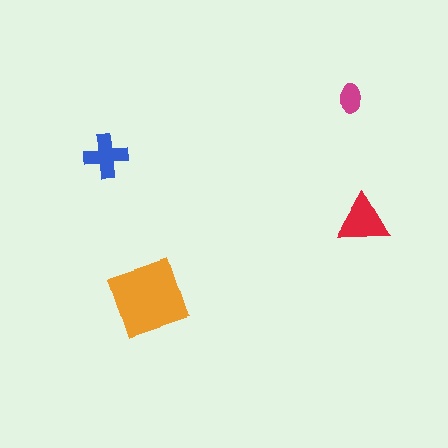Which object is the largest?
The orange diamond.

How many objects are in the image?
There are 4 objects in the image.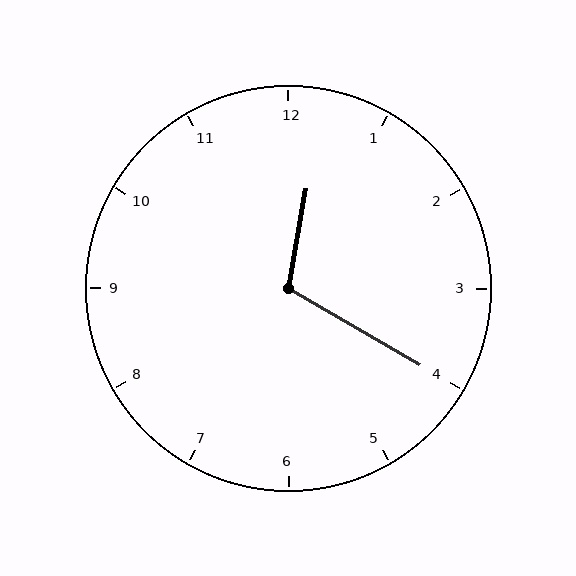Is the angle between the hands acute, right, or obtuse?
It is obtuse.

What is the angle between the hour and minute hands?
Approximately 110 degrees.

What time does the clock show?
12:20.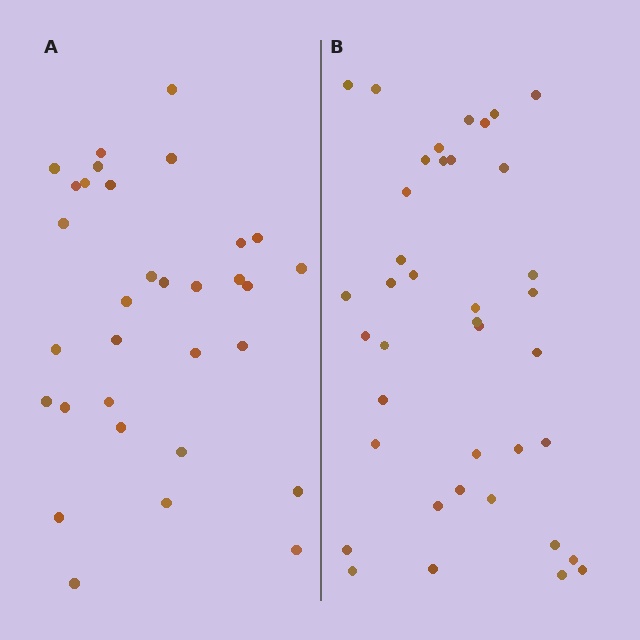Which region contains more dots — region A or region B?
Region B (the right region) has more dots.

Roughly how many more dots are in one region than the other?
Region B has roughly 8 or so more dots than region A.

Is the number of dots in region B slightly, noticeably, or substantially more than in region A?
Region B has only slightly more — the two regions are fairly close. The ratio is roughly 1.2 to 1.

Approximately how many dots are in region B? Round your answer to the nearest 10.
About 40 dots. (The exact count is 39, which rounds to 40.)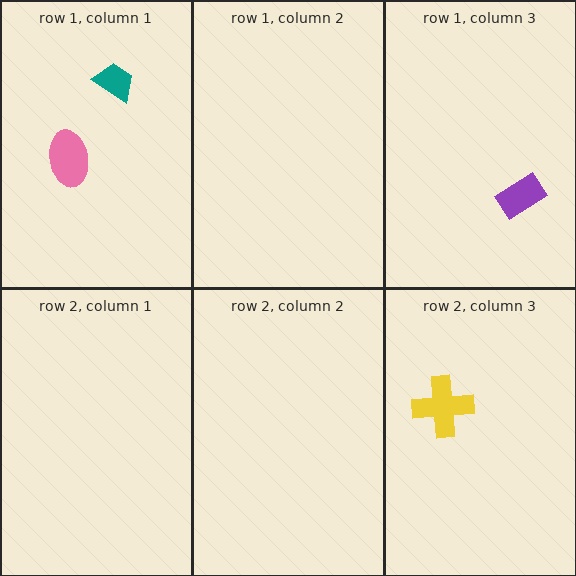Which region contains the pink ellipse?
The row 1, column 1 region.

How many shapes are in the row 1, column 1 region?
2.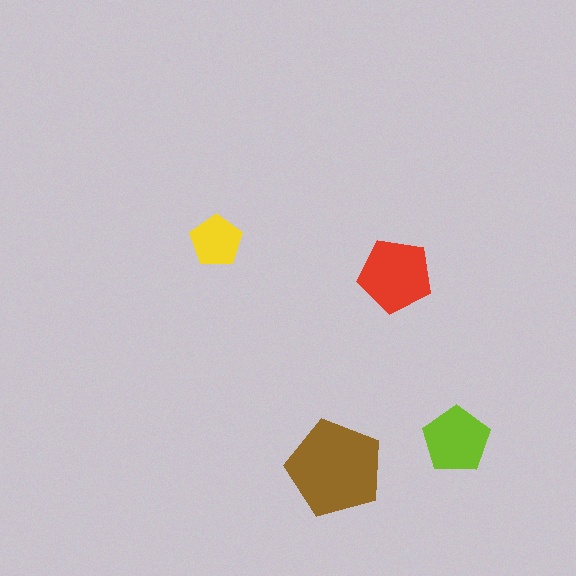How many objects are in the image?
There are 4 objects in the image.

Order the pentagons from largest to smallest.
the brown one, the red one, the lime one, the yellow one.